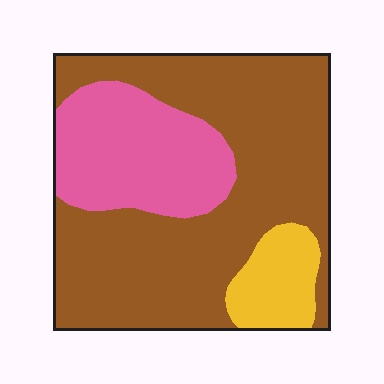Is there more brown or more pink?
Brown.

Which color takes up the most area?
Brown, at roughly 65%.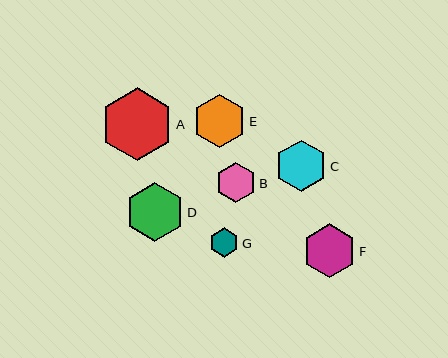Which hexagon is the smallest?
Hexagon G is the smallest with a size of approximately 29 pixels.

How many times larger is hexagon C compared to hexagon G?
Hexagon C is approximately 1.8 times the size of hexagon G.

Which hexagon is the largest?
Hexagon A is the largest with a size of approximately 73 pixels.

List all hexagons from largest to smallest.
From largest to smallest: A, D, F, E, C, B, G.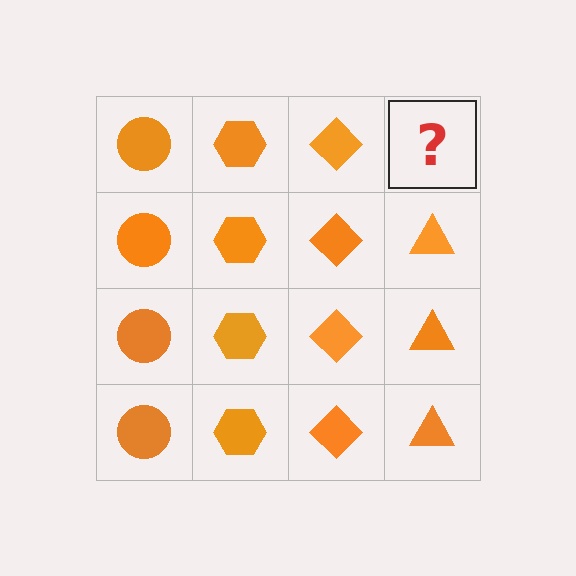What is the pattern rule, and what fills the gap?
The rule is that each column has a consistent shape. The gap should be filled with an orange triangle.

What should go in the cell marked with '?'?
The missing cell should contain an orange triangle.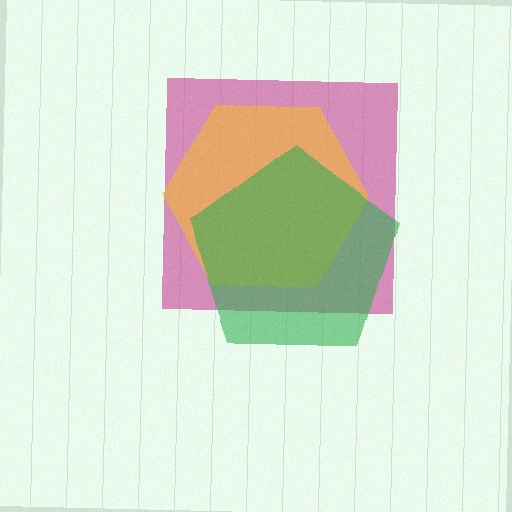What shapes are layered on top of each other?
The layered shapes are: a magenta square, a yellow hexagon, a green pentagon.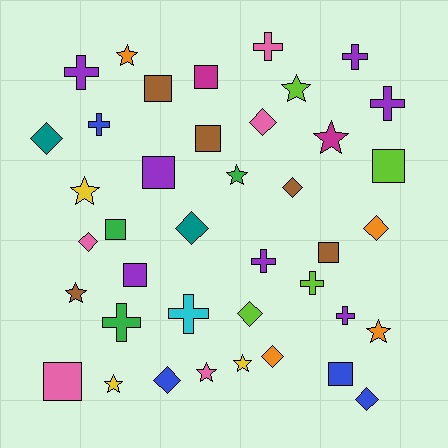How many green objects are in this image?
There are 3 green objects.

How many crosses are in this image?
There are 10 crosses.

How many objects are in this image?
There are 40 objects.